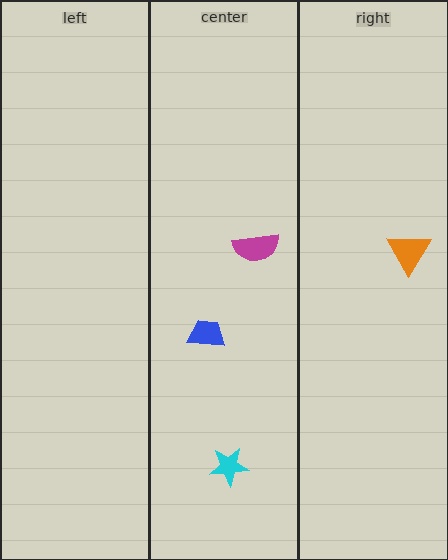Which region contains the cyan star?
The center region.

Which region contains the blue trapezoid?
The center region.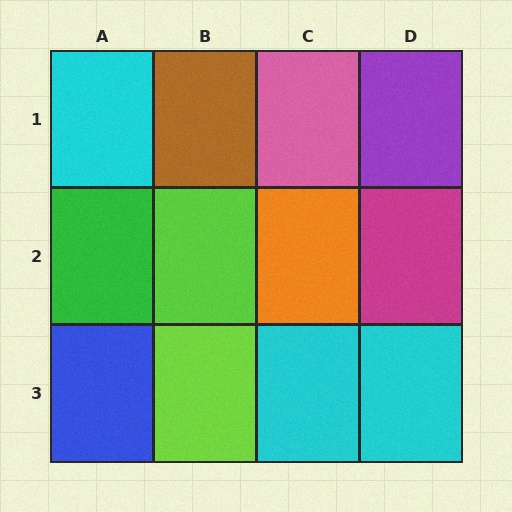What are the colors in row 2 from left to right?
Green, lime, orange, magenta.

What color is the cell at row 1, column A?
Cyan.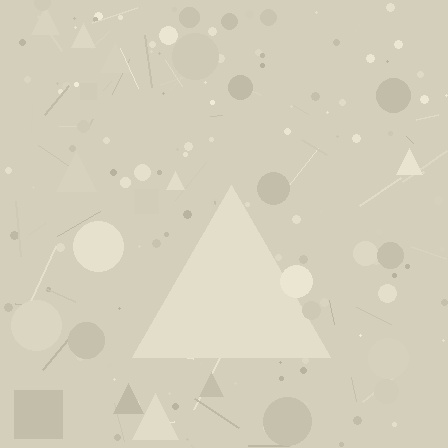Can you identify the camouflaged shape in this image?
The camouflaged shape is a triangle.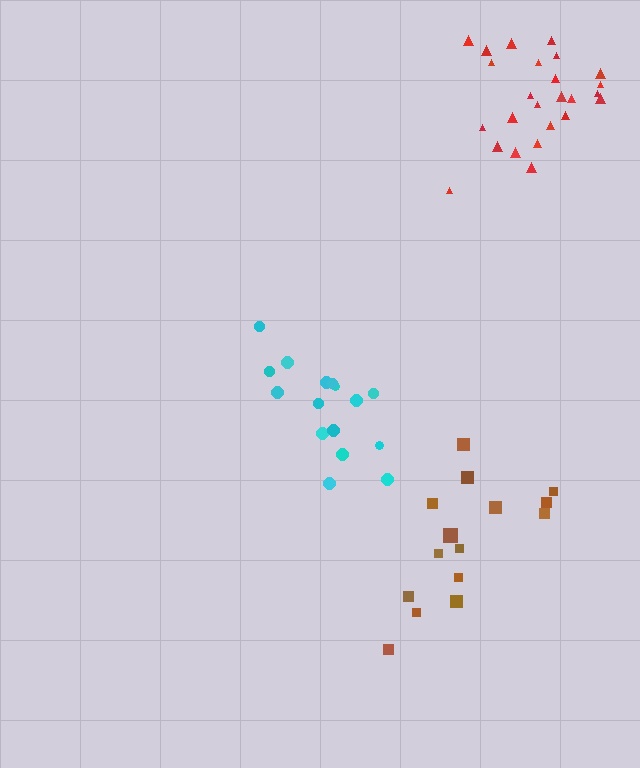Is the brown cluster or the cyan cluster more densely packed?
Brown.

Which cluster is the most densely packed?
Red.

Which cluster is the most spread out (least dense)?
Cyan.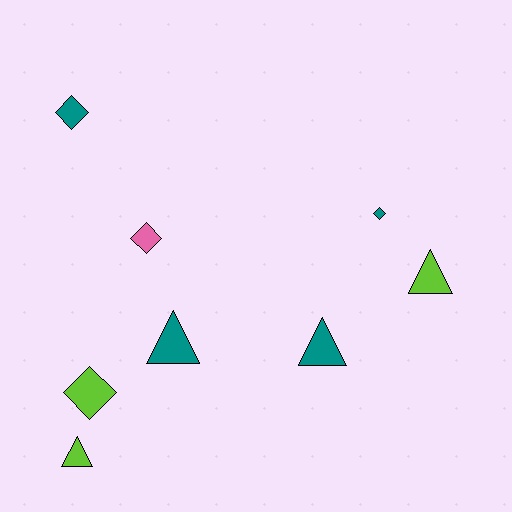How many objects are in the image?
There are 8 objects.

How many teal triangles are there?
There are 2 teal triangles.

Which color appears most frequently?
Teal, with 4 objects.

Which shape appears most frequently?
Triangle, with 4 objects.